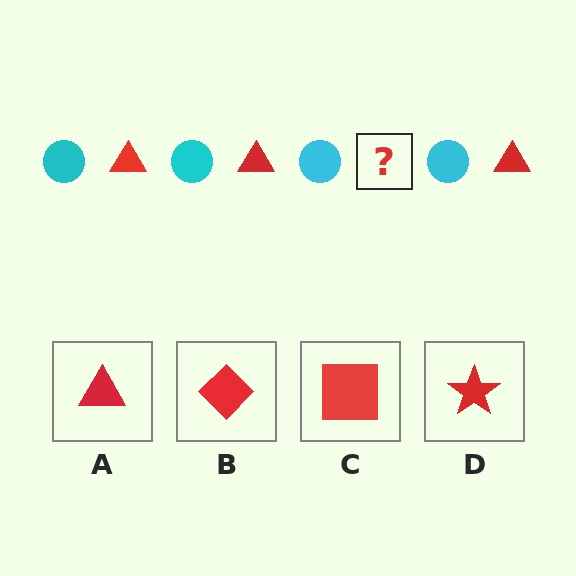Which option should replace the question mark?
Option A.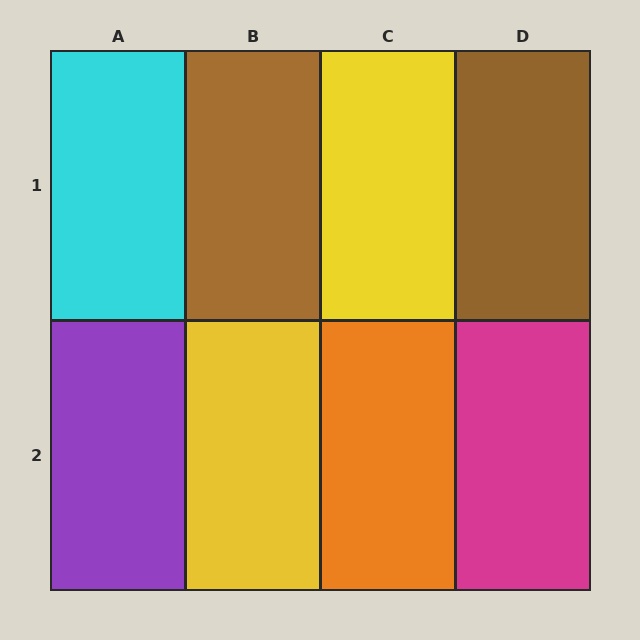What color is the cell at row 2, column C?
Orange.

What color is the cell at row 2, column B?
Yellow.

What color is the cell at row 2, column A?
Purple.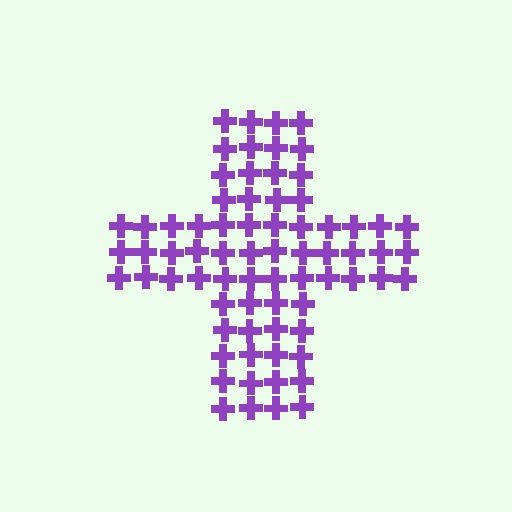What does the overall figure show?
The overall figure shows a cross.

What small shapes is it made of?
It is made of small crosses.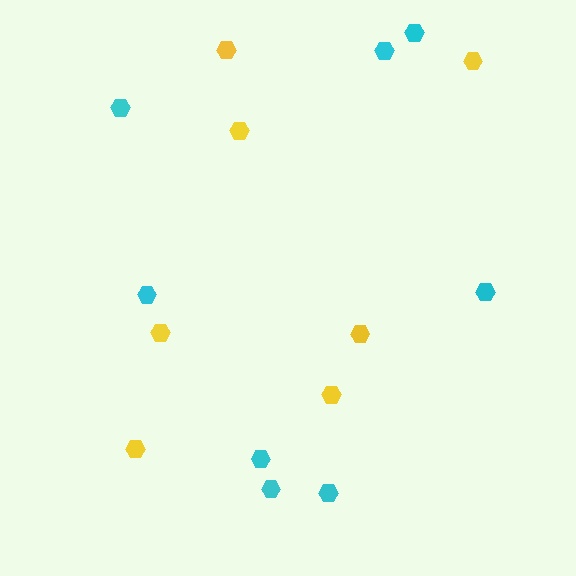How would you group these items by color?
There are 2 groups: one group of cyan hexagons (8) and one group of yellow hexagons (7).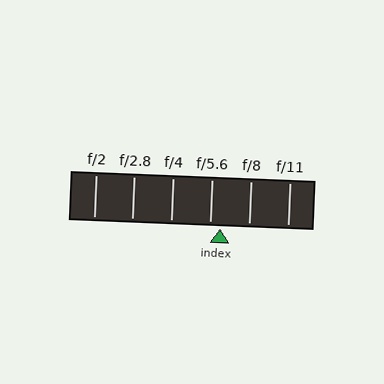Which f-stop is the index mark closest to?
The index mark is closest to f/5.6.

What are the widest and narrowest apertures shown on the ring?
The widest aperture shown is f/2 and the narrowest is f/11.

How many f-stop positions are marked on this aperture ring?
There are 6 f-stop positions marked.